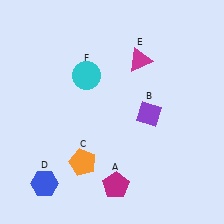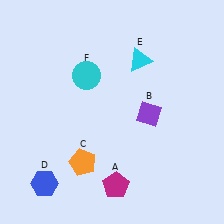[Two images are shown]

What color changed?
The triangle (E) changed from magenta in Image 1 to cyan in Image 2.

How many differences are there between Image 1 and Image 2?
There is 1 difference between the two images.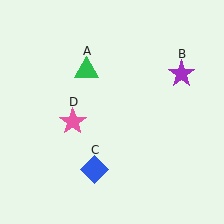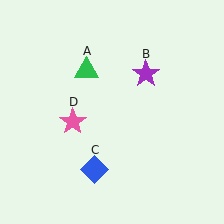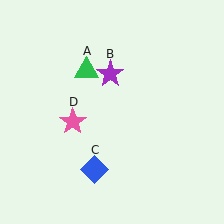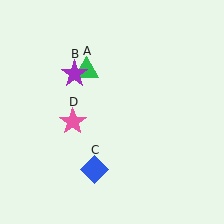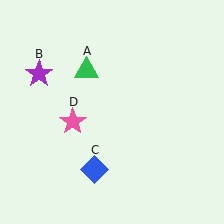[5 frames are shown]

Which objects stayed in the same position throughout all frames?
Green triangle (object A) and blue diamond (object C) and pink star (object D) remained stationary.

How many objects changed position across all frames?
1 object changed position: purple star (object B).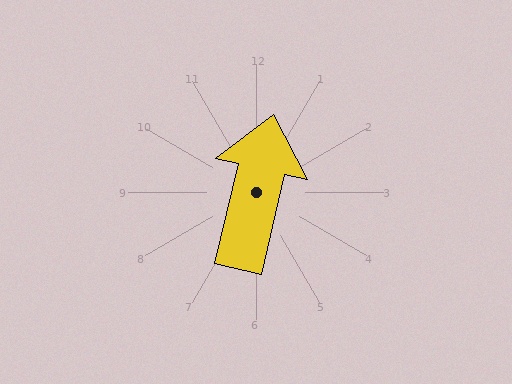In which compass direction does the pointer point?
North.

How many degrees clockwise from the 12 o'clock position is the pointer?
Approximately 13 degrees.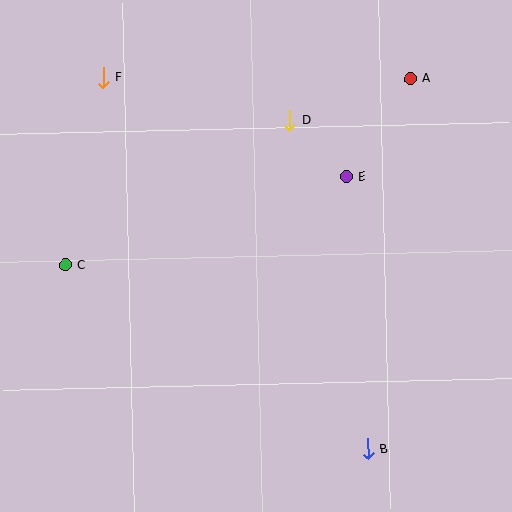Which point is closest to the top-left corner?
Point F is closest to the top-left corner.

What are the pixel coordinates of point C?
Point C is at (65, 265).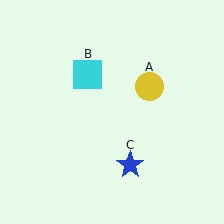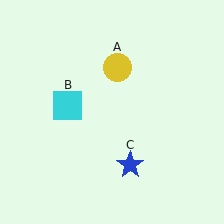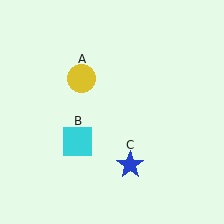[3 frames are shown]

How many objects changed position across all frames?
2 objects changed position: yellow circle (object A), cyan square (object B).